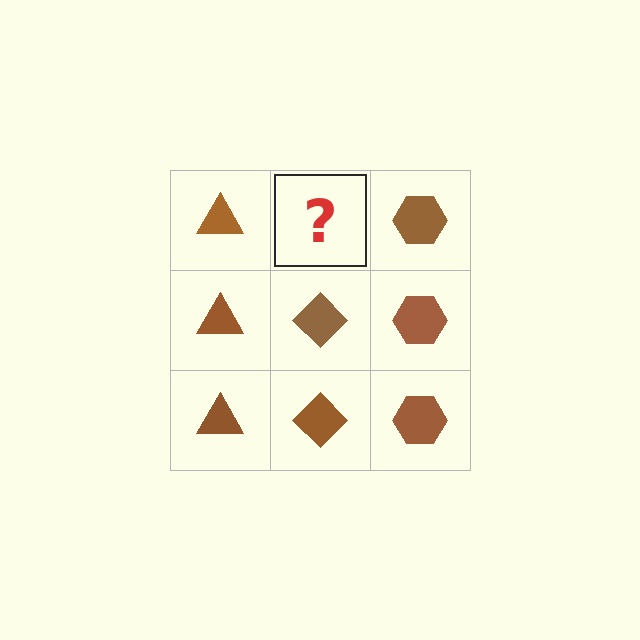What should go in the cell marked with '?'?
The missing cell should contain a brown diamond.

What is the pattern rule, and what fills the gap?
The rule is that each column has a consistent shape. The gap should be filled with a brown diamond.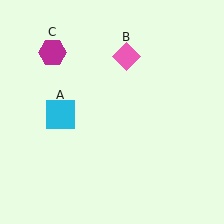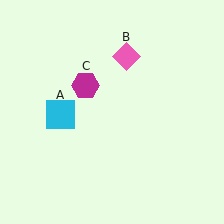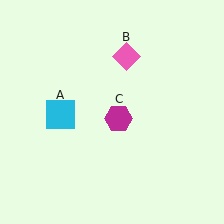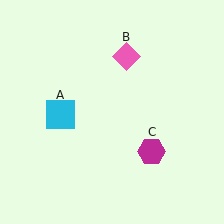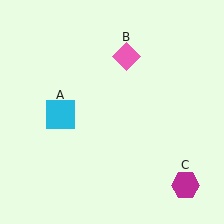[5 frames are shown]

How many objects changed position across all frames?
1 object changed position: magenta hexagon (object C).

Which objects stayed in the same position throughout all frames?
Cyan square (object A) and pink diamond (object B) remained stationary.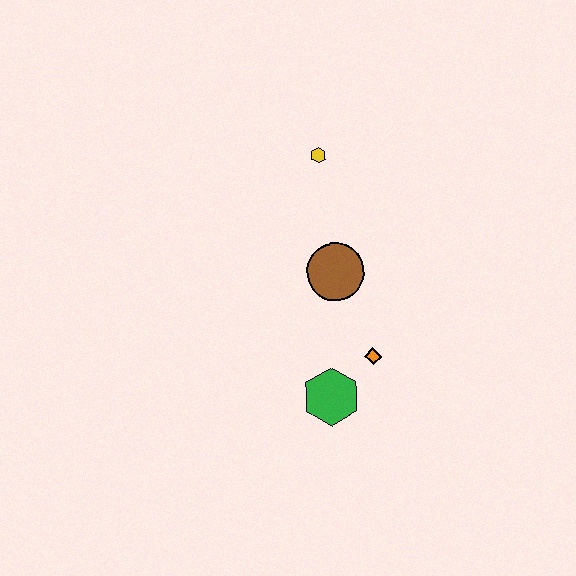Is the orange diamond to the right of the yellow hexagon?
Yes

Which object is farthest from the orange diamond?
The yellow hexagon is farthest from the orange diamond.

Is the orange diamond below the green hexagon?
No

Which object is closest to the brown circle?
The orange diamond is closest to the brown circle.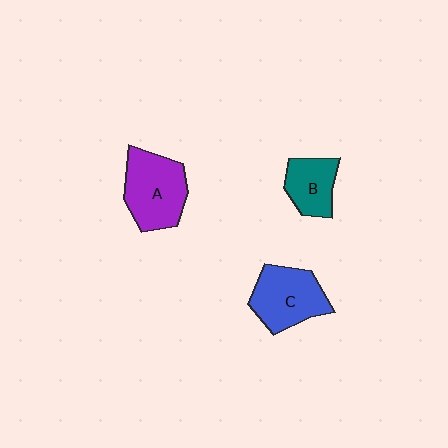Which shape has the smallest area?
Shape B (teal).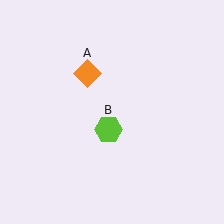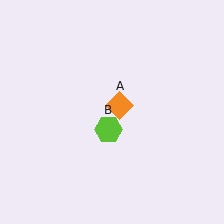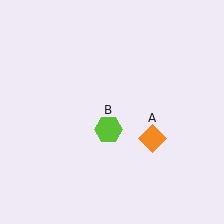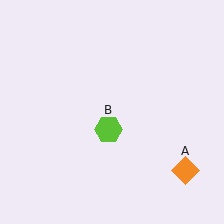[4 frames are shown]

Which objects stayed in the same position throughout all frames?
Lime hexagon (object B) remained stationary.